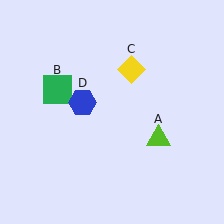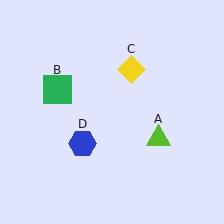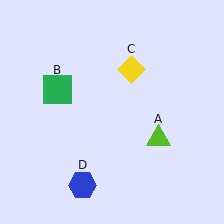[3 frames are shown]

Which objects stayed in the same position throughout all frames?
Lime triangle (object A) and green square (object B) and yellow diamond (object C) remained stationary.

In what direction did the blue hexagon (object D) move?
The blue hexagon (object D) moved down.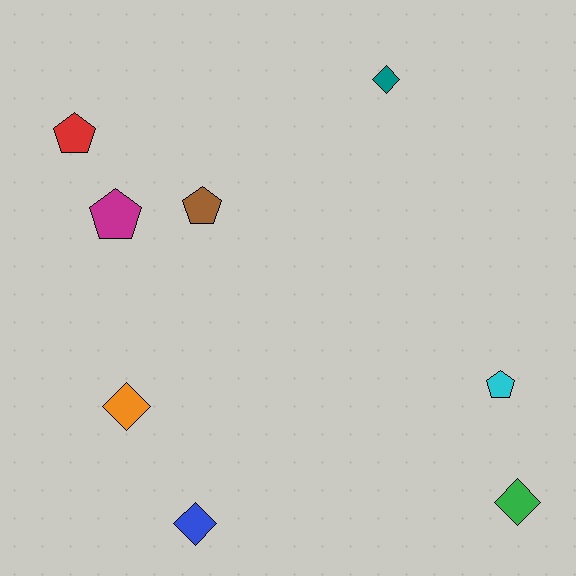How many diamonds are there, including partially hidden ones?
There are 4 diamonds.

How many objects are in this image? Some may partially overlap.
There are 8 objects.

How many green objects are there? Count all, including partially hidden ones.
There is 1 green object.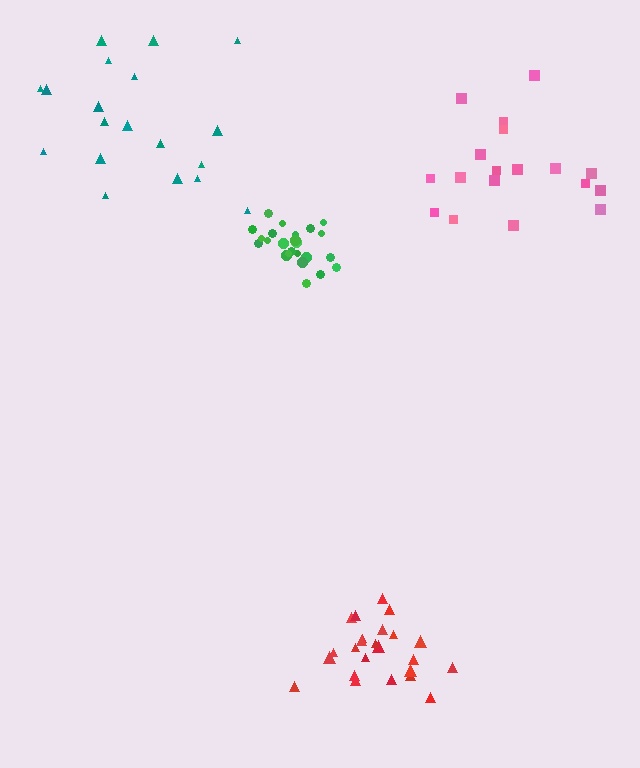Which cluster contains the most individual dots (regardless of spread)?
Green (25).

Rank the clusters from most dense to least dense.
green, red, pink, teal.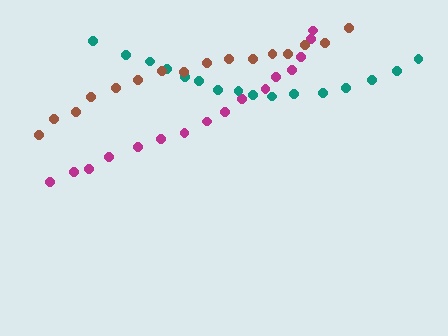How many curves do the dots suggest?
There are 3 distinct paths.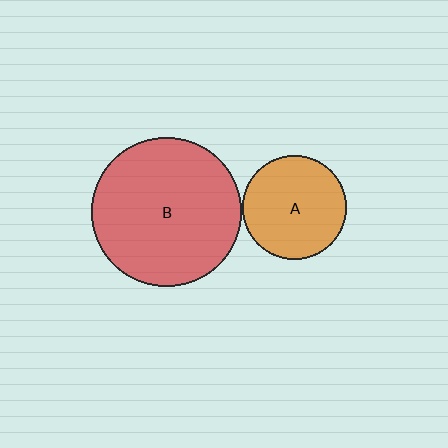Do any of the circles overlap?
No, none of the circles overlap.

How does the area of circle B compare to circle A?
Approximately 2.1 times.